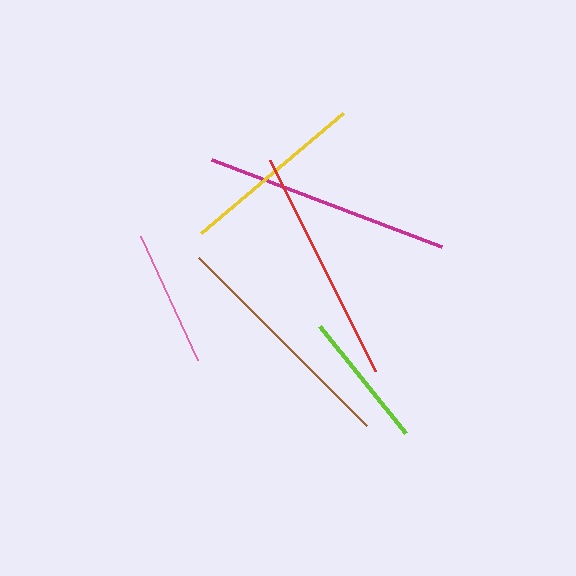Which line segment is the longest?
The magenta line is the longest at approximately 245 pixels.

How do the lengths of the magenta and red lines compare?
The magenta and red lines are approximately the same length.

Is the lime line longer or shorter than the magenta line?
The magenta line is longer than the lime line.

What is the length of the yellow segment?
The yellow segment is approximately 187 pixels long.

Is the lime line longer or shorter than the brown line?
The brown line is longer than the lime line.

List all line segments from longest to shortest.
From longest to shortest: magenta, brown, red, yellow, lime, pink.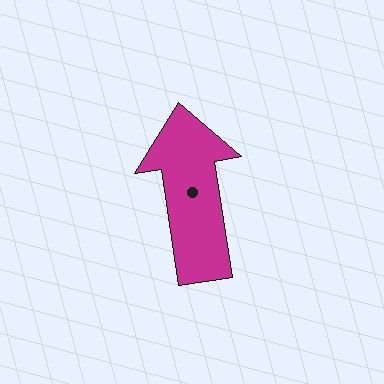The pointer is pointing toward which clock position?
Roughly 12 o'clock.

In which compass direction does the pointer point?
North.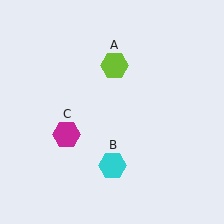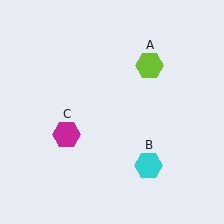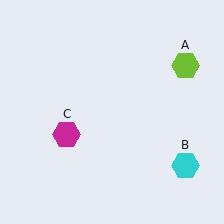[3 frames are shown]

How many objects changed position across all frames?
2 objects changed position: lime hexagon (object A), cyan hexagon (object B).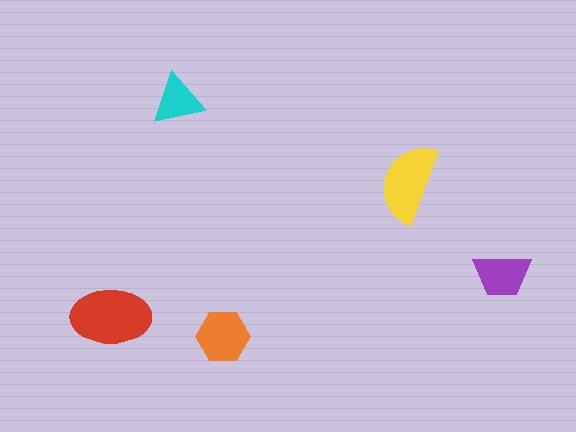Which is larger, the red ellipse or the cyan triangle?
The red ellipse.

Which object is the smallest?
The cyan triangle.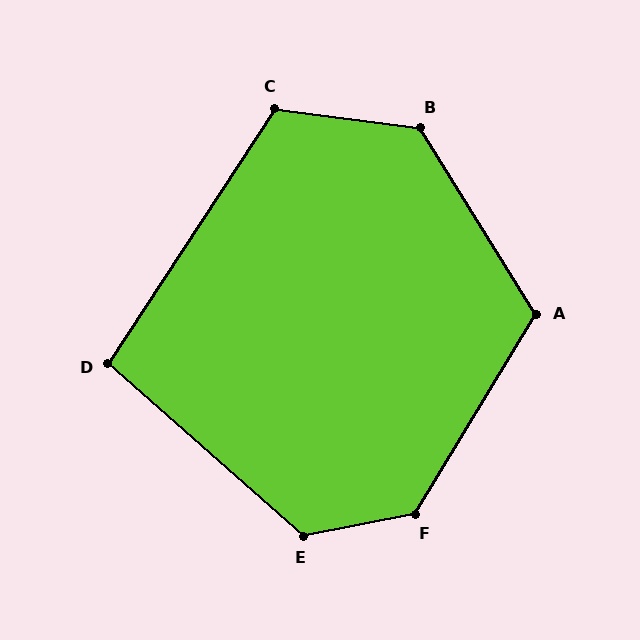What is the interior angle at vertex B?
Approximately 130 degrees (obtuse).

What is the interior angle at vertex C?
Approximately 115 degrees (obtuse).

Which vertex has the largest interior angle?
F, at approximately 132 degrees.